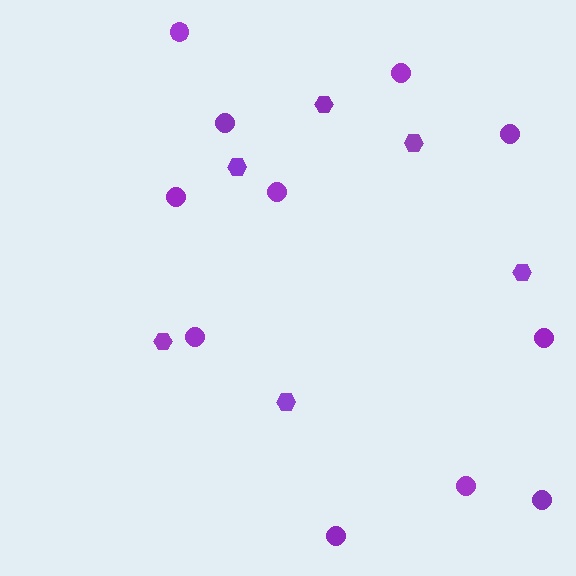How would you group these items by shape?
There are 2 groups: one group of hexagons (6) and one group of circles (11).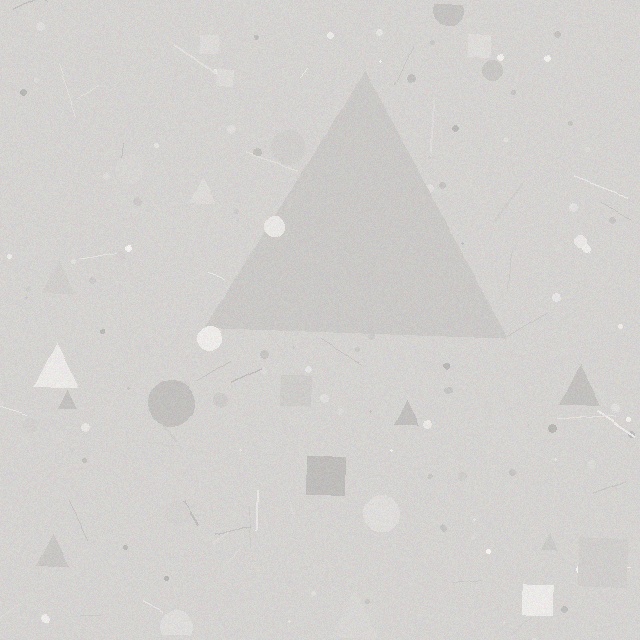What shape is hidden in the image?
A triangle is hidden in the image.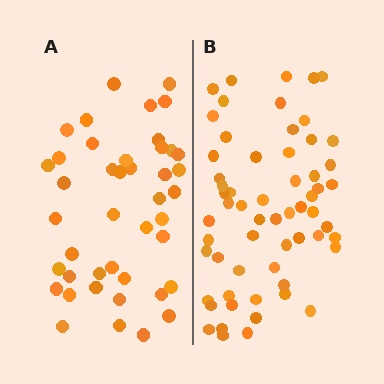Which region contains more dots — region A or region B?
Region B (the right region) has more dots.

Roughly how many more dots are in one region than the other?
Region B has approximately 15 more dots than region A.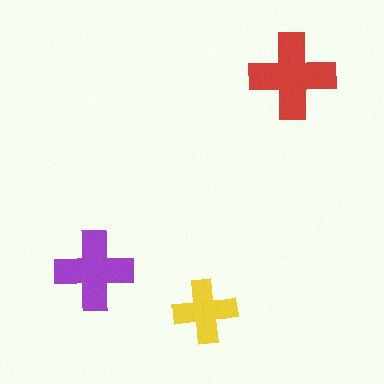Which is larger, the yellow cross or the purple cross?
The purple one.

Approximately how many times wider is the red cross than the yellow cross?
About 1.5 times wider.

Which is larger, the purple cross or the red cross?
The red one.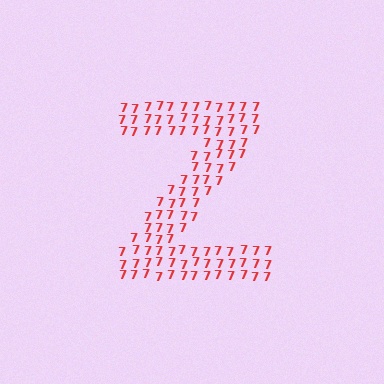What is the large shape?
The large shape is the letter Z.